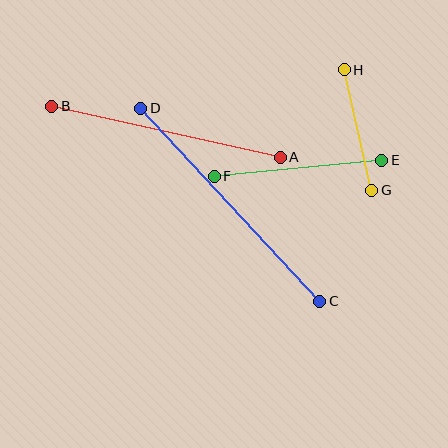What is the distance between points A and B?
The distance is approximately 234 pixels.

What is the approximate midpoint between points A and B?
The midpoint is at approximately (166, 132) pixels.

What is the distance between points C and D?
The distance is approximately 263 pixels.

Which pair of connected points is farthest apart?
Points C and D are farthest apart.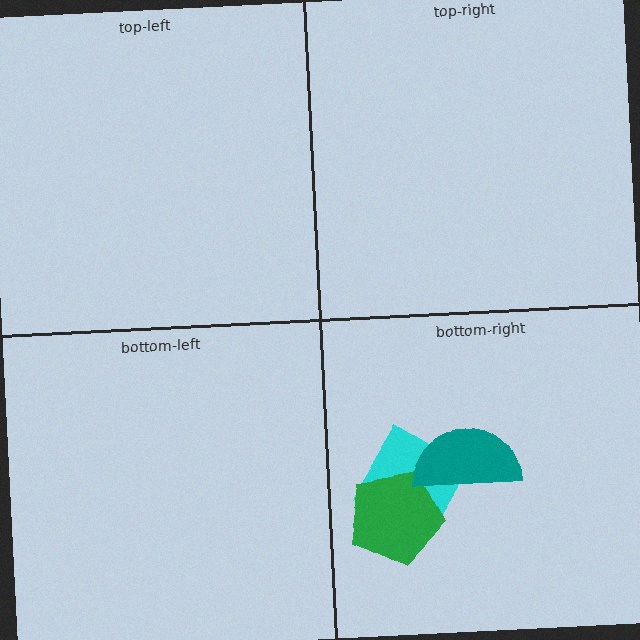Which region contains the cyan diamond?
The bottom-right region.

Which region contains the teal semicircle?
The bottom-right region.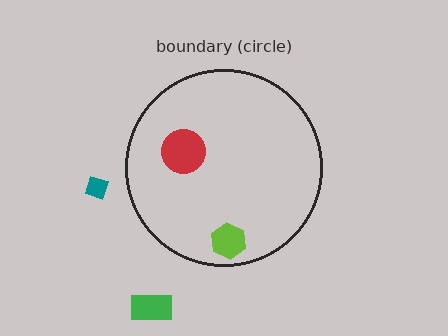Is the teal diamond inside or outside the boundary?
Outside.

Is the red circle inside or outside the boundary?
Inside.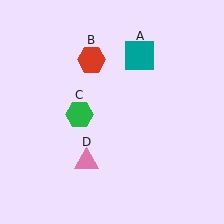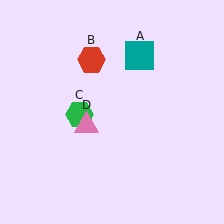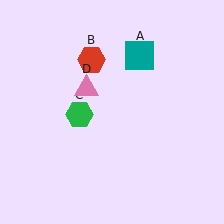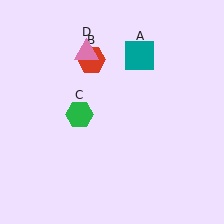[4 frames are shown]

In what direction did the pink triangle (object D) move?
The pink triangle (object D) moved up.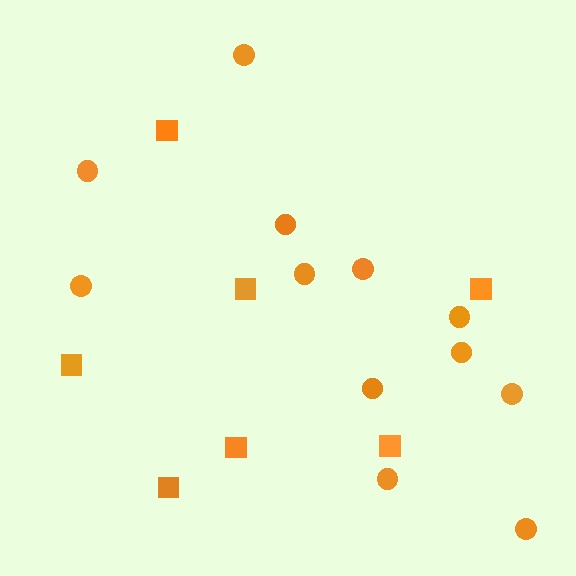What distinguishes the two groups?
There are 2 groups: one group of circles (12) and one group of squares (7).